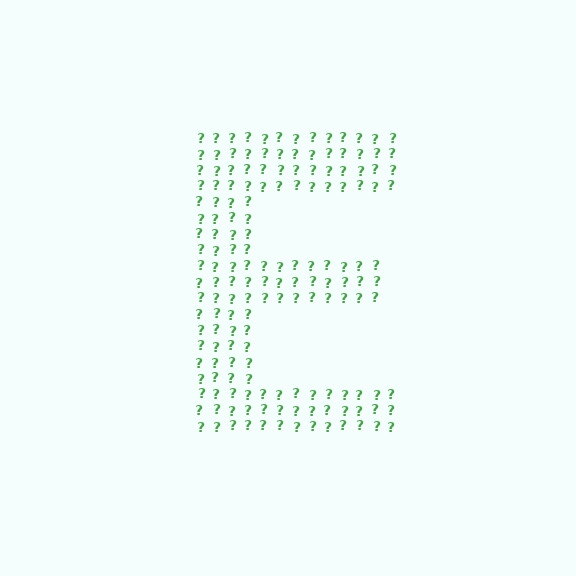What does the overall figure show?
The overall figure shows the letter E.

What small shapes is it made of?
It is made of small question marks.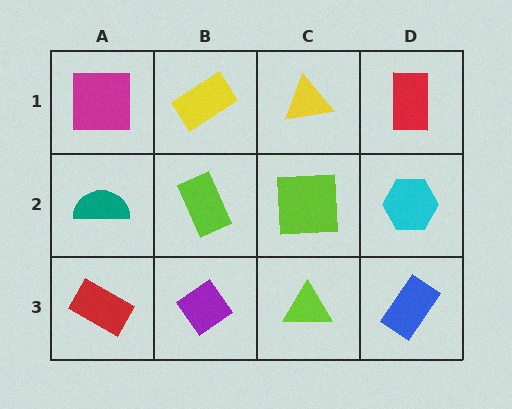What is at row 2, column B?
A lime rectangle.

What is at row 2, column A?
A teal semicircle.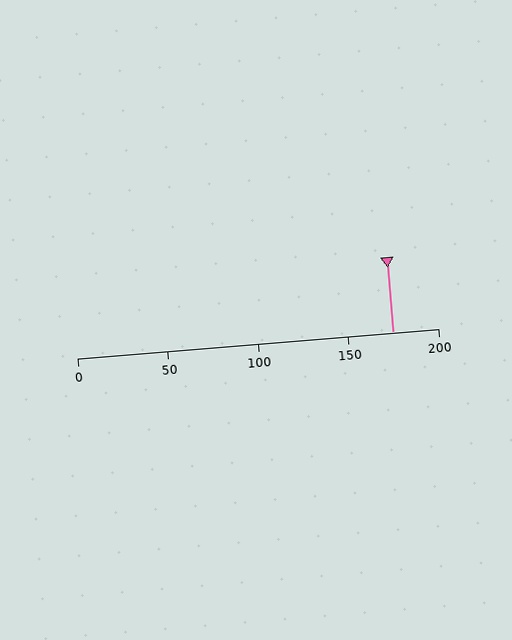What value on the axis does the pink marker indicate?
The marker indicates approximately 175.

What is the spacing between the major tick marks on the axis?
The major ticks are spaced 50 apart.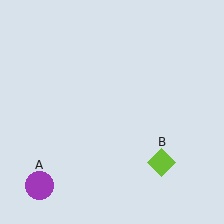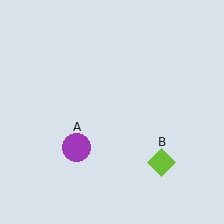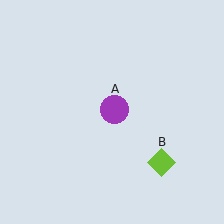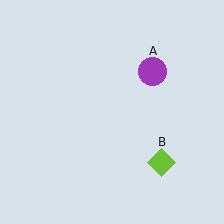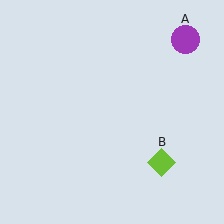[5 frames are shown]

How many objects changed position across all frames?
1 object changed position: purple circle (object A).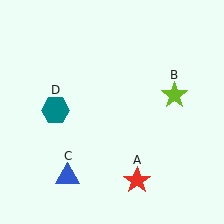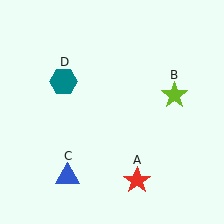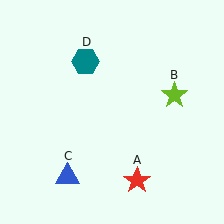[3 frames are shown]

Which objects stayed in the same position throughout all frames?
Red star (object A) and lime star (object B) and blue triangle (object C) remained stationary.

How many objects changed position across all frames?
1 object changed position: teal hexagon (object D).